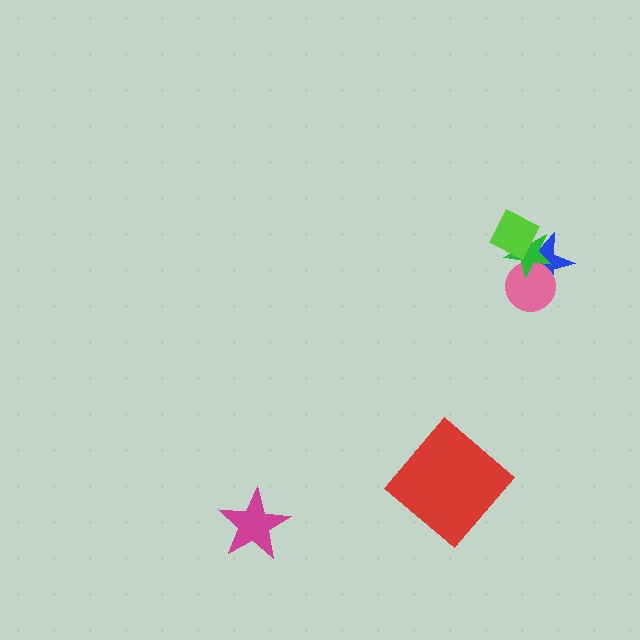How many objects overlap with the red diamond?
0 objects overlap with the red diamond.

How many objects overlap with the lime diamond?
2 objects overlap with the lime diamond.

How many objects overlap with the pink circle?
2 objects overlap with the pink circle.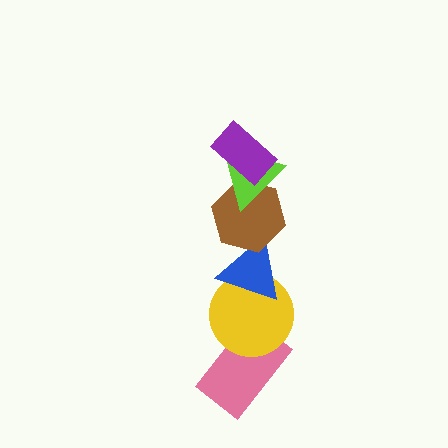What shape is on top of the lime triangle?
The purple rectangle is on top of the lime triangle.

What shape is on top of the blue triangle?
The brown hexagon is on top of the blue triangle.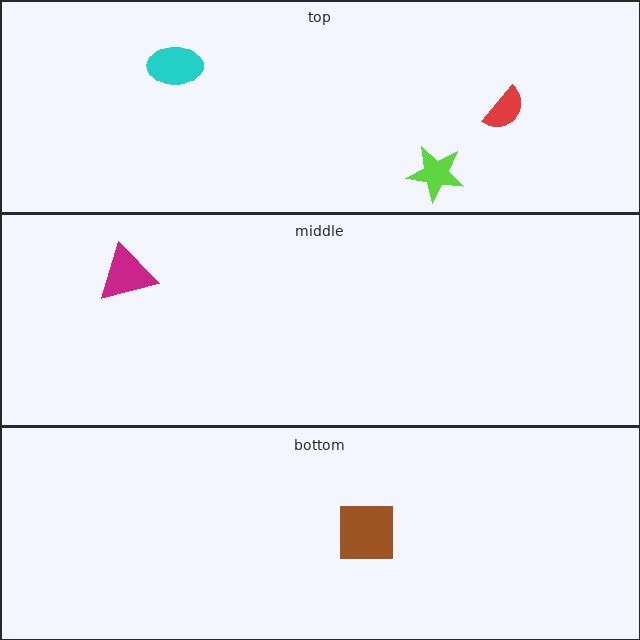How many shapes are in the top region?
3.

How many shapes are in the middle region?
1.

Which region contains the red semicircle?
The top region.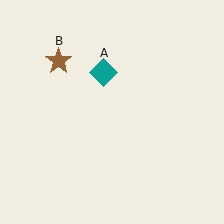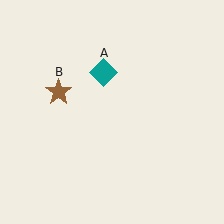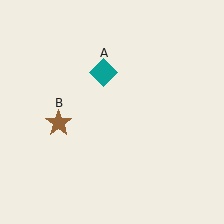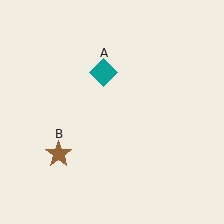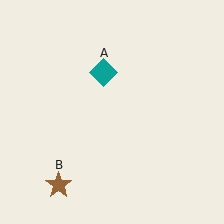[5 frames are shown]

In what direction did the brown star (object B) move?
The brown star (object B) moved down.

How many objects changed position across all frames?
1 object changed position: brown star (object B).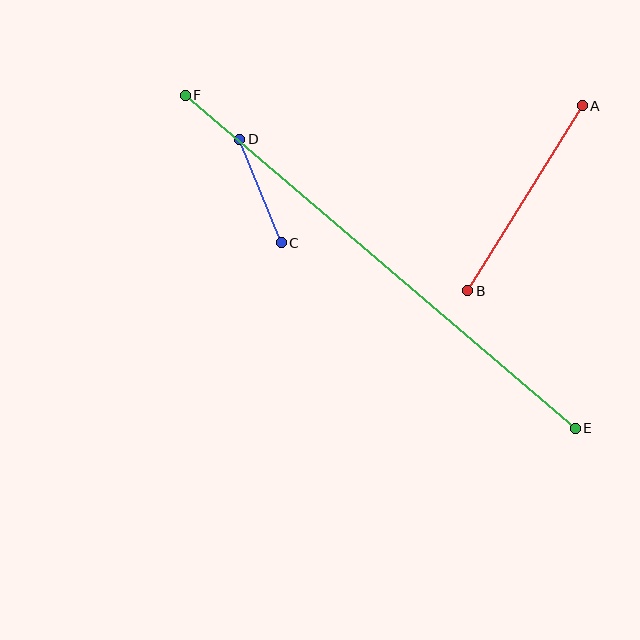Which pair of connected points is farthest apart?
Points E and F are farthest apart.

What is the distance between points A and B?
The distance is approximately 217 pixels.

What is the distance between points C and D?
The distance is approximately 111 pixels.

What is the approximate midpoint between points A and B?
The midpoint is at approximately (525, 198) pixels.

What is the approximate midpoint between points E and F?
The midpoint is at approximately (380, 262) pixels.